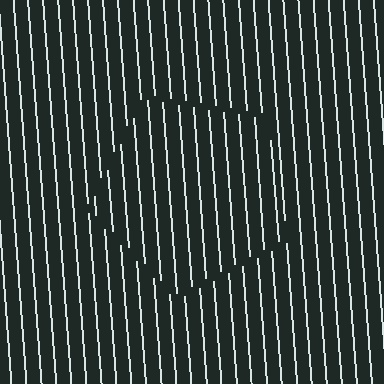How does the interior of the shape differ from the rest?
The interior of the shape contains the same grating, shifted by half a period — the contour is defined by the phase discontinuity where line-ends from the inner and outer gratings abut.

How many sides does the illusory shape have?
5 sides — the line-ends trace a pentagon.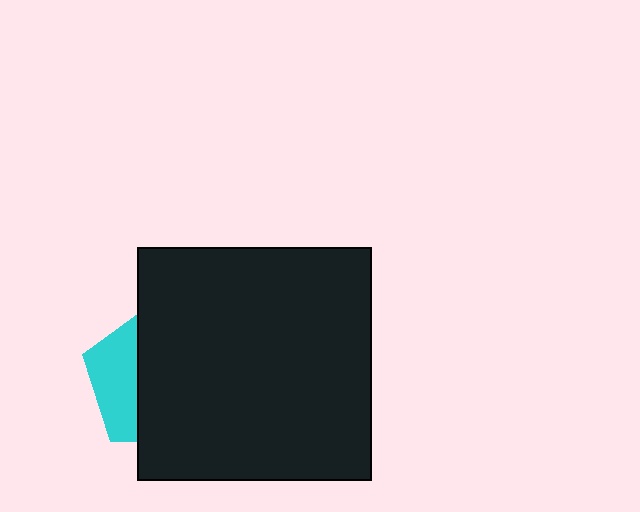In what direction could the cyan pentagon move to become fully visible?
The cyan pentagon could move left. That would shift it out from behind the black square entirely.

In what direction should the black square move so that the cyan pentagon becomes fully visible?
The black square should move right. That is the shortest direction to clear the overlap and leave the cyan pentagon fully visible.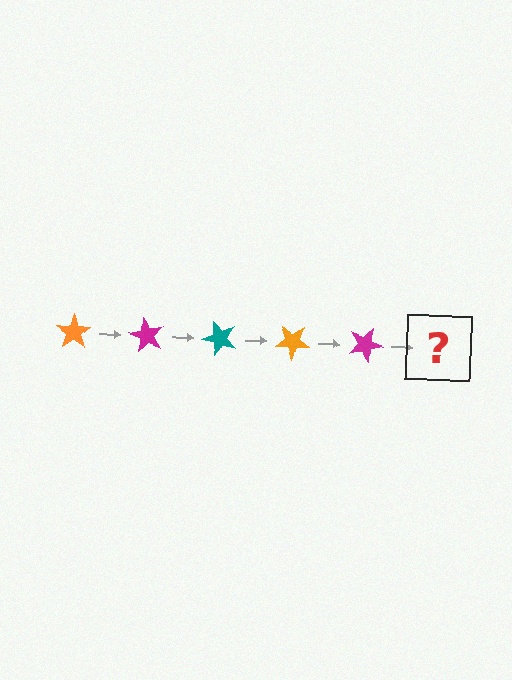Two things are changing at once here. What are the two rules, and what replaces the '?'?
The two rules are that it rotates 60 degrees each step and the color cycles through orange, magenta, and teal. The '?' should be a teal star, rotated 300 degrees from the start.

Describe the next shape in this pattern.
It should be a teal star, rotated 300 degrees from the start.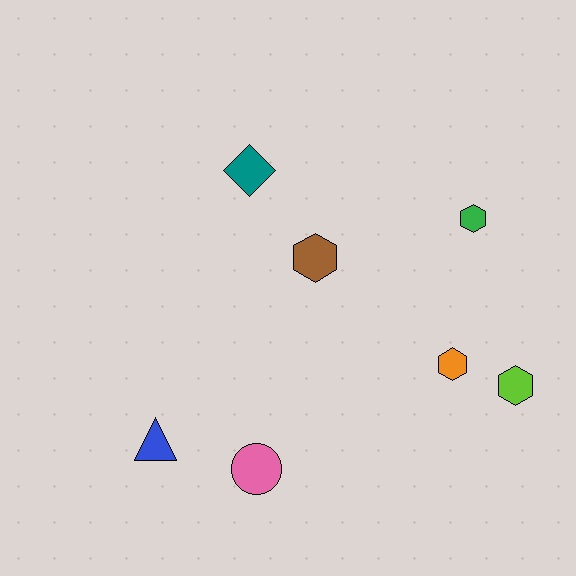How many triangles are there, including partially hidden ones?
There is 1 triangle.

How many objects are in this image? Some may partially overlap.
There are 7 objects.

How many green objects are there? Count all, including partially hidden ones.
There is 1 green object.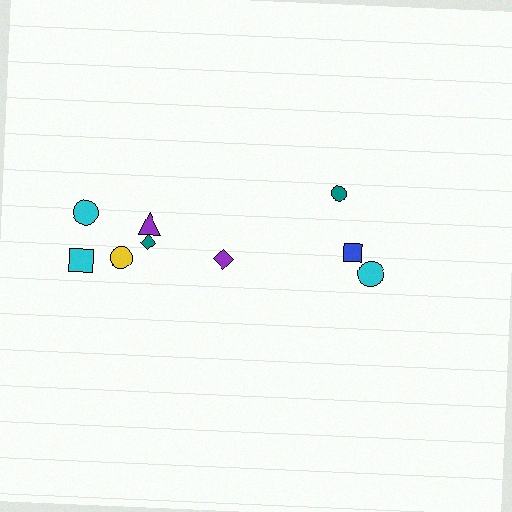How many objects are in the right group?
There are 3 objects.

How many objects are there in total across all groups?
There are 9 objects.